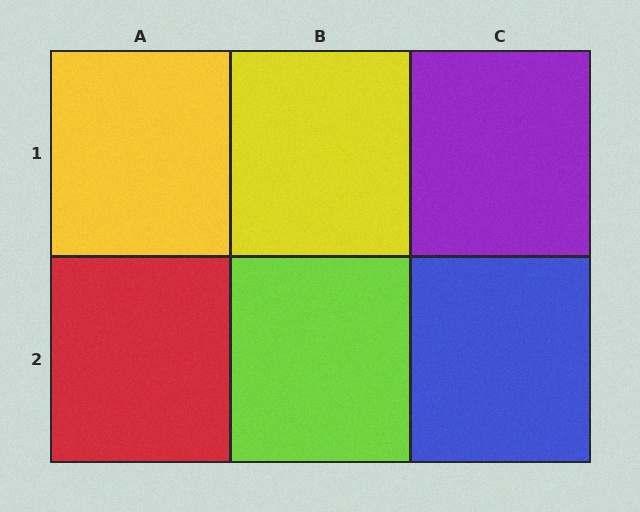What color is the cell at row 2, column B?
Lime.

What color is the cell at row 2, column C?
Blue.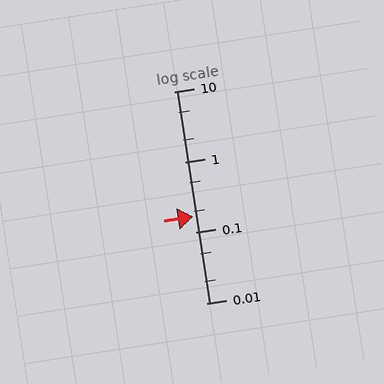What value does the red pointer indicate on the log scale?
The pointer indicates approximately 0.17.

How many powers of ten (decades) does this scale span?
The scale spans 3 decades, from 0.01 to 10.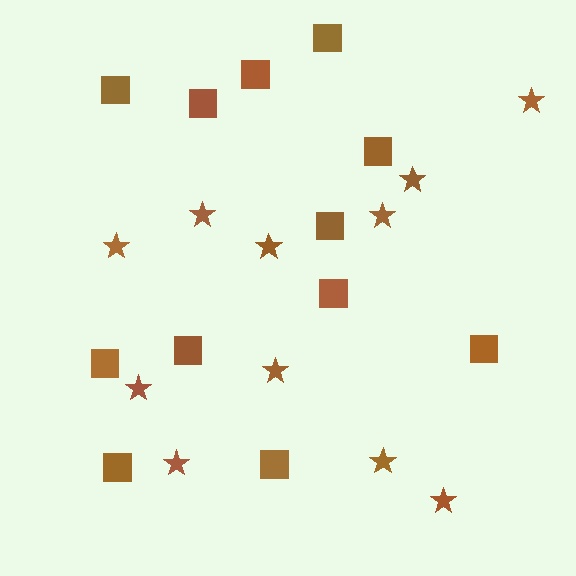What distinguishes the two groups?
There are 2 groups: one group of stars (11) and one group of squares (12).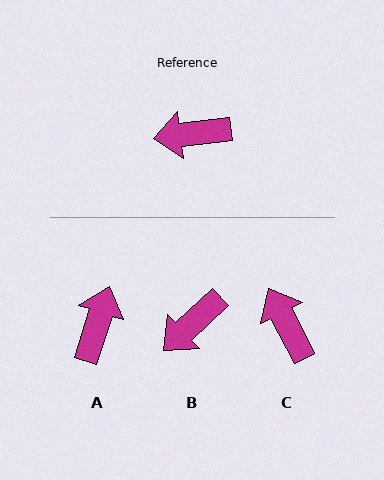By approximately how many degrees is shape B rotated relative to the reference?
Approximately 36 degrees counter-clockwise.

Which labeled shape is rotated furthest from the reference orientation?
A, about 115 degrees away.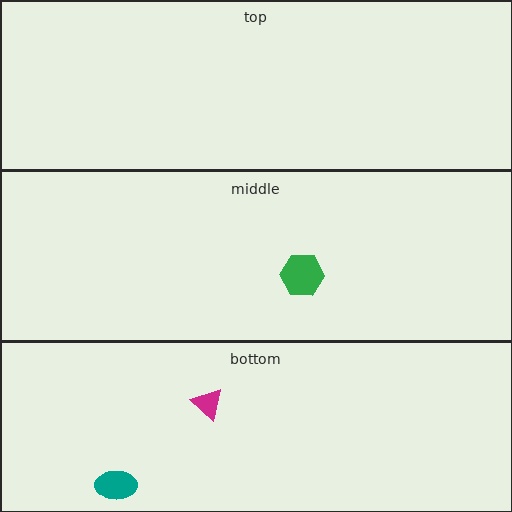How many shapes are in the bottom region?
2.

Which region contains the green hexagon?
The middle region.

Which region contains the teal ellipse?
The bottom region.